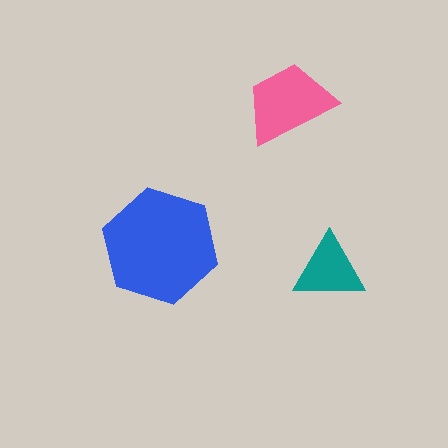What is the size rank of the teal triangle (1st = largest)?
3rd.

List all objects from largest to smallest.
The blue hexagon, the pink trapezoid, the teal triangle.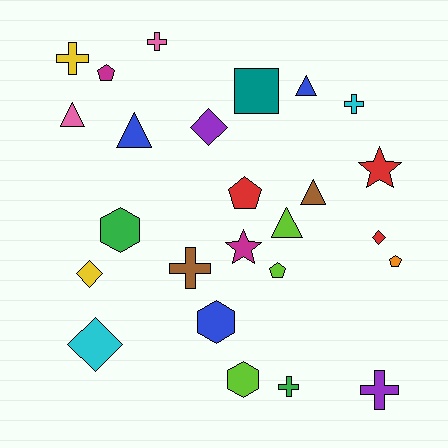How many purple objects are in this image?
There are 2 purple objects.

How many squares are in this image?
There is 1 square.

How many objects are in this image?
There are 25 objects.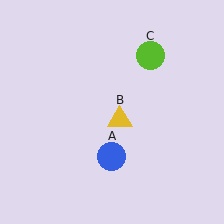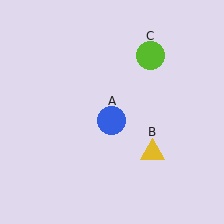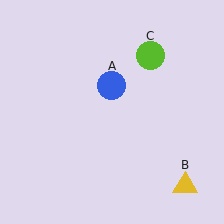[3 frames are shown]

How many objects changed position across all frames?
2 objects changed position: blue circle (object A), yellow triangle (object B).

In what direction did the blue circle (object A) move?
The blue circle (object A) moved up.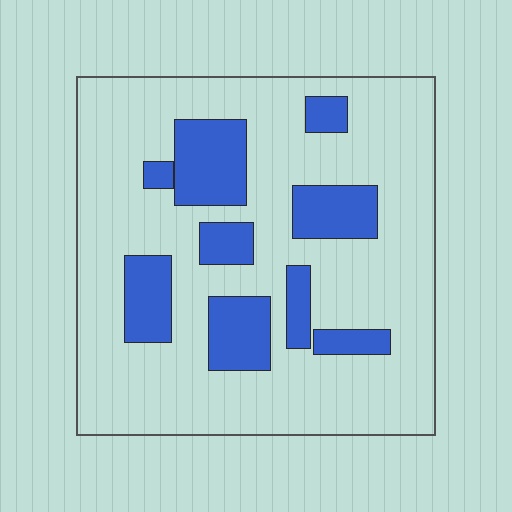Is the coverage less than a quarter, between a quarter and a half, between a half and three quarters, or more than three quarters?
Less than a quarter.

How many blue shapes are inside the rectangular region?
9.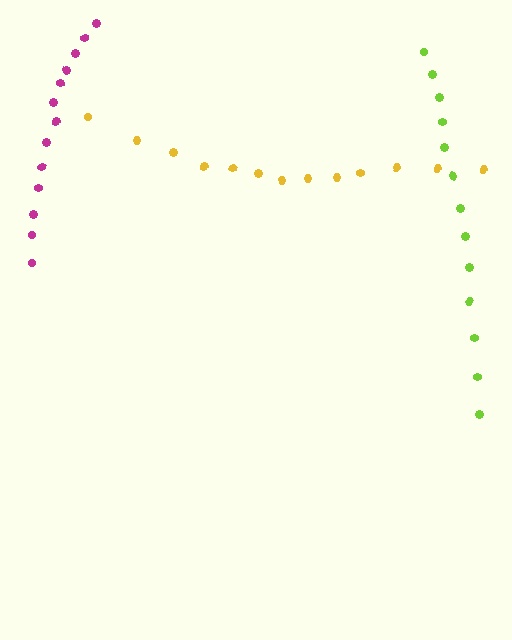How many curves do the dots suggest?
There are 3 distinct paths.